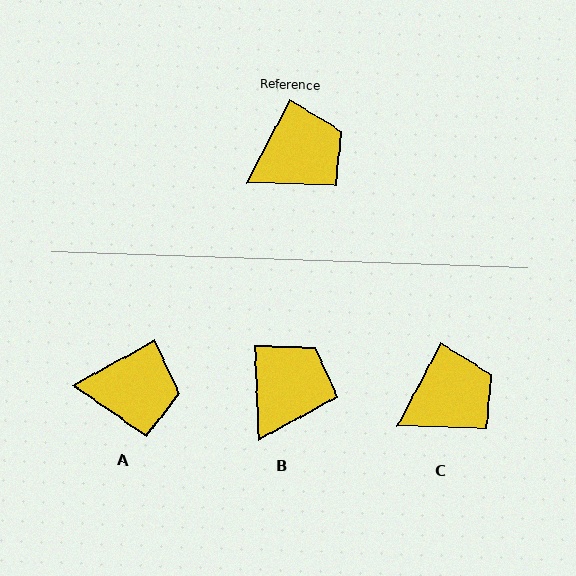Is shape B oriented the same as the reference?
No, it is off by about 30 degrees.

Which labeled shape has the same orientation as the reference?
C.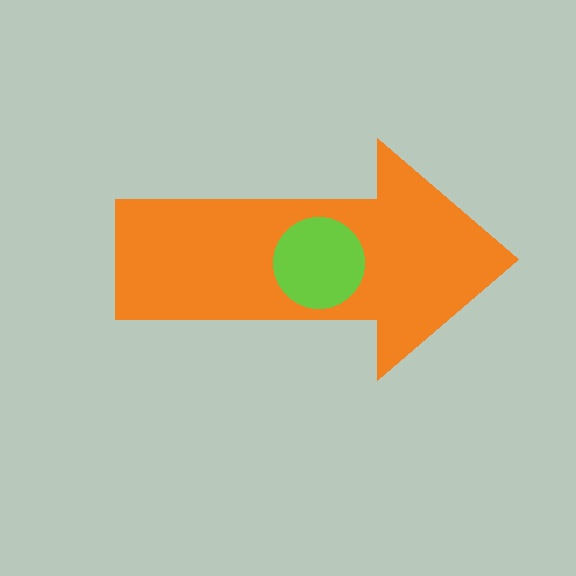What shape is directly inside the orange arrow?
The lime circle.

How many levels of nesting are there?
2.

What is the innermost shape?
The lime circle.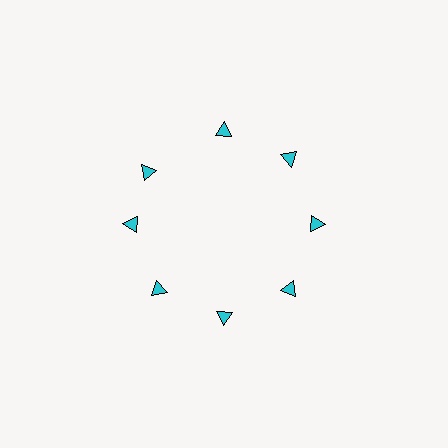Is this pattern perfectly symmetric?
No. The 8 cyan triangles are arranged in a ring, but one element near the 10 o'clock position is rotated out of alignment along the ring, breaking the 8-fold rotational symmetry.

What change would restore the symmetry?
The symmetry would be restored by rotating it back into even spacing with its neighbors so that all 8 triangles sit at equal angles and equal distance from the center.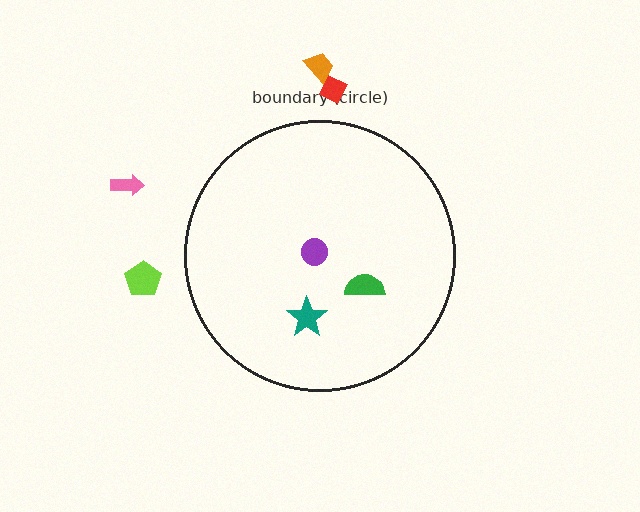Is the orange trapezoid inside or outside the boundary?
Outside.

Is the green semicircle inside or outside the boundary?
Inside.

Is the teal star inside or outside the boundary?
Inside.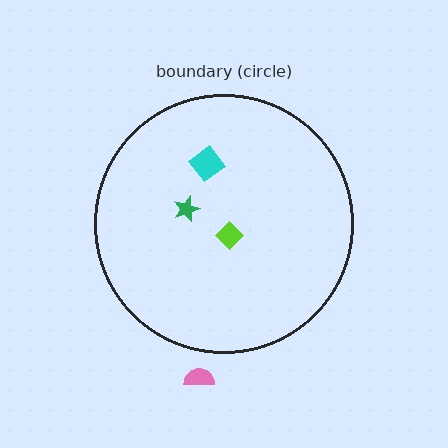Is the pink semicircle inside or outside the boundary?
Outside.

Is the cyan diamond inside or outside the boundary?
Inside.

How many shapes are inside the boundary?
3 inside, 1 outside.